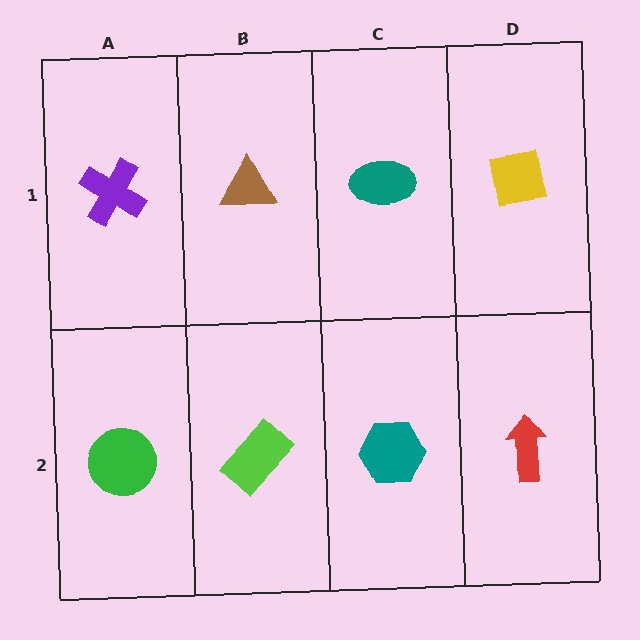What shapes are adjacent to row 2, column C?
A teal ellipse (row 1, column C), a lime rectangle (row 2, column B), a red arrow (row 2, column D).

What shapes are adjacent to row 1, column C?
A teal hexagon (row 2, column C), a brown triangle (row 1, column B), a yellow square (row 1, column D).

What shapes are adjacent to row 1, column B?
A lime rectangle (row 2, column B), a purple cross (row 1, column A), a teal ellipse (row 1, column C).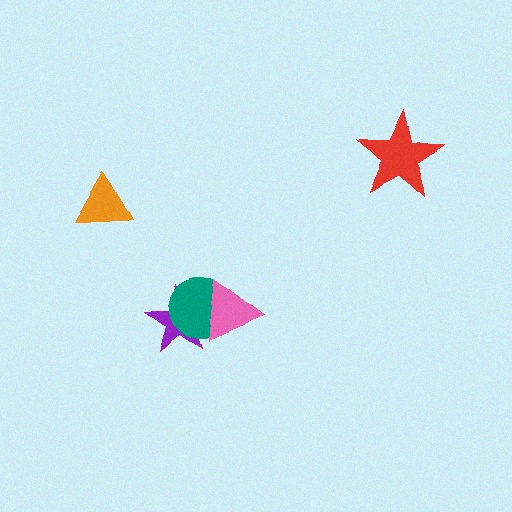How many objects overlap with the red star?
0 objects overlap with the red star.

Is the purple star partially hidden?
Yes, it is partially covered by another shape.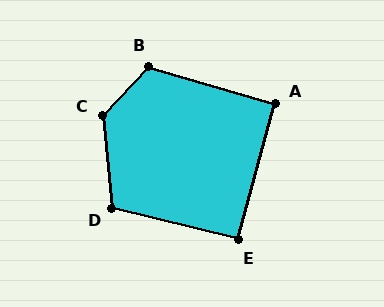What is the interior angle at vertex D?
Approximately 109 degrees (obtuse).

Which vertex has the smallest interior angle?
A, at approximately 91 degrees.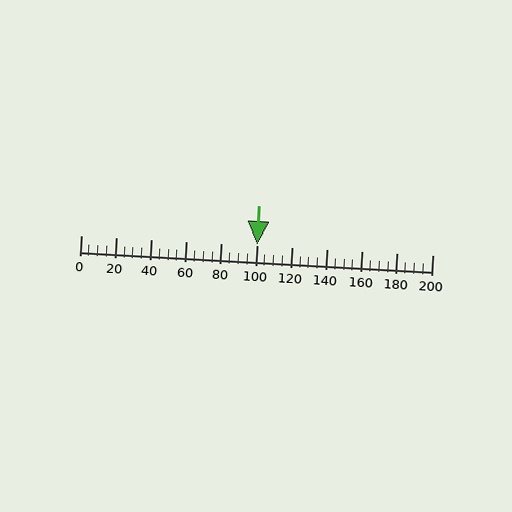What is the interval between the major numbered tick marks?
The major tick marks are spaced 20 units apart.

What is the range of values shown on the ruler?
The ruler shows values from 0 to 200.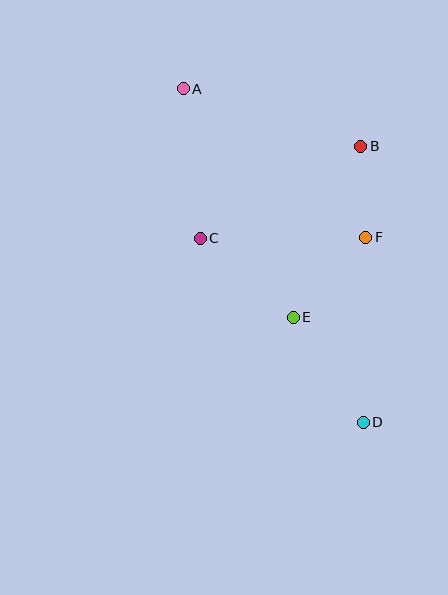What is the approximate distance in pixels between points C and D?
The distance between C and D is approximately 246 pixels.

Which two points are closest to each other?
Points B and F are closest to each other.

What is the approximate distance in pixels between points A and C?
The distance between A and C is approximately 151 pixels.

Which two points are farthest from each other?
Points A and D are farthest from each other.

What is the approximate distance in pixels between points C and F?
The distance between C and F is approximately 165 pixels.